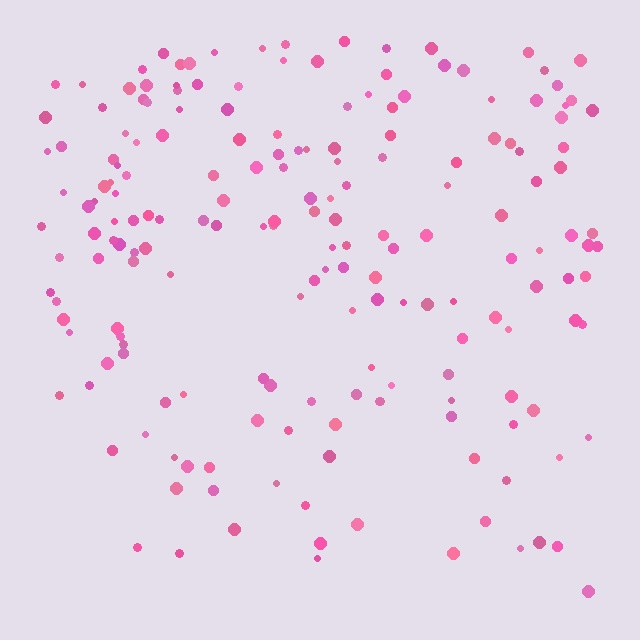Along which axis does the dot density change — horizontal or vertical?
Vertical.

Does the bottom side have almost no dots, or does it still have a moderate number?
Still a moderate number, just noticeably fewer than the top.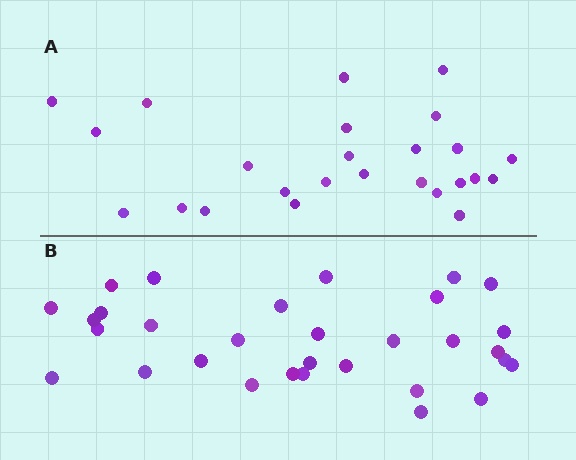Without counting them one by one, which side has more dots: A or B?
Region B (the bottom region) has more dots.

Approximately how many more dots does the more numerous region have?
Region B has about 6 more dots than region A.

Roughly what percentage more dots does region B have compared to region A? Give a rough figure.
About 25% more.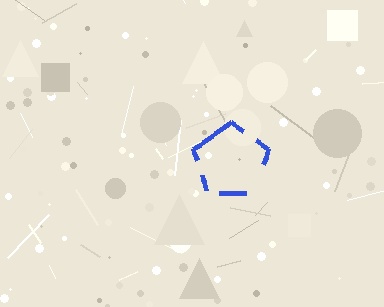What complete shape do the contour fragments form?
The contour fragments form a pentagon.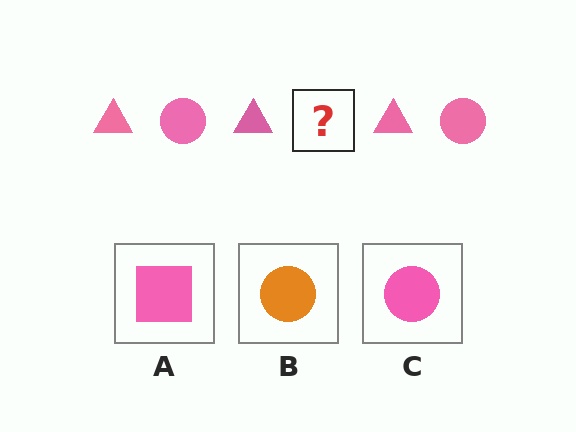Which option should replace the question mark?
Option C.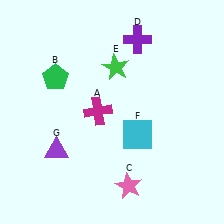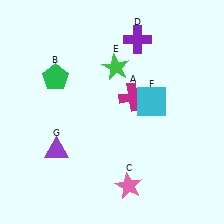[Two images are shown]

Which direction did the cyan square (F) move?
The cyan square (F) moved up.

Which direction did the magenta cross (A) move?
The magenta cross (A) moved right.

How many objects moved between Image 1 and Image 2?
2 objects moved between the two images.